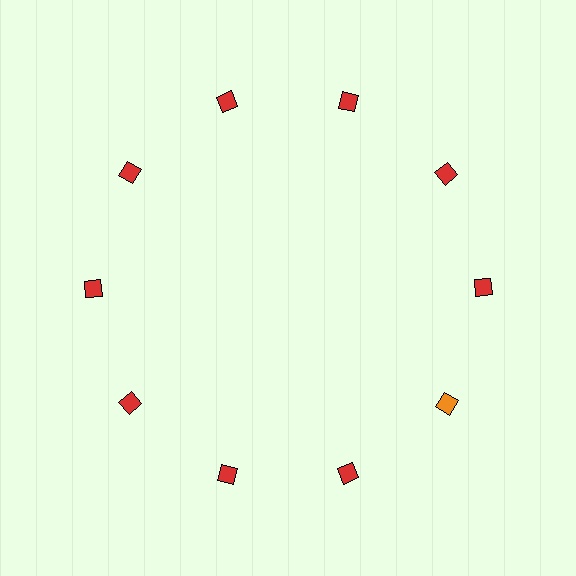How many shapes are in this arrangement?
There are 10 shapes arranged in a ring pattern.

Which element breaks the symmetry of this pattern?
The orange diamond at roughly the 4 o'clock position breaks the symmetry. All other shapes are red diamonds.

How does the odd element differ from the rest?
It has a different color: orange instead of red.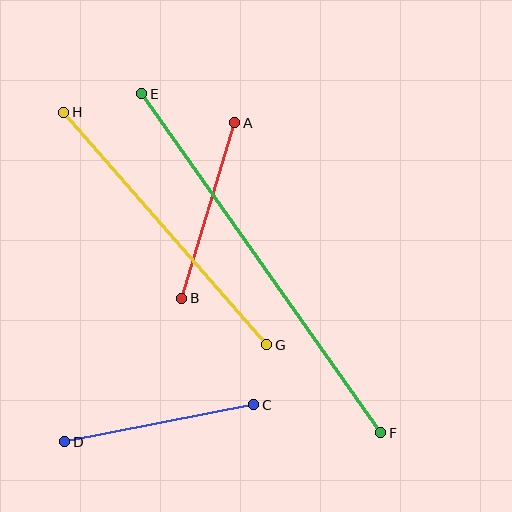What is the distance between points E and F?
The distance is approximately 415 pixels.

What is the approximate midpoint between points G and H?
The midpoint is at approximately (165, 228) pixels.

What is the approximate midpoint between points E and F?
The midpoint is at approximately (261, 263) pixels.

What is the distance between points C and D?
The distance is approximately 193 pixels.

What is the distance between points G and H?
The distance is approximately 309 pixels.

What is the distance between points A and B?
The distance is approximately 183 pixels.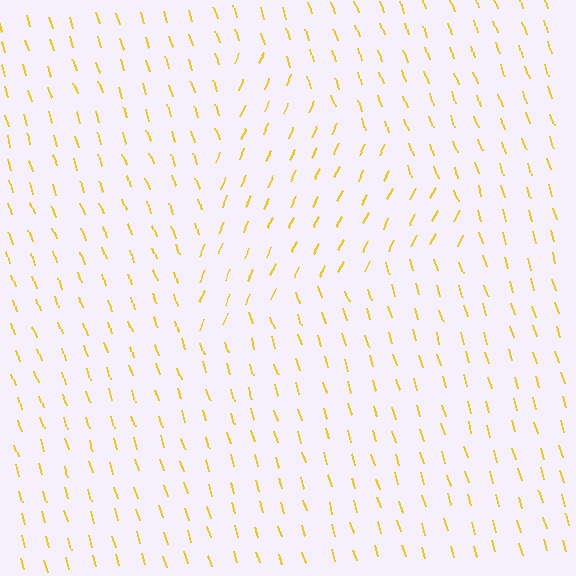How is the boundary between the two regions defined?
The boundary is defined purely by a change in line orientation (approximately 45 degrees difference). All lines are the same color and thickness.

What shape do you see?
I see a triangle.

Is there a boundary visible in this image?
Yes, there is a texture boundary formed by a change in line orientation.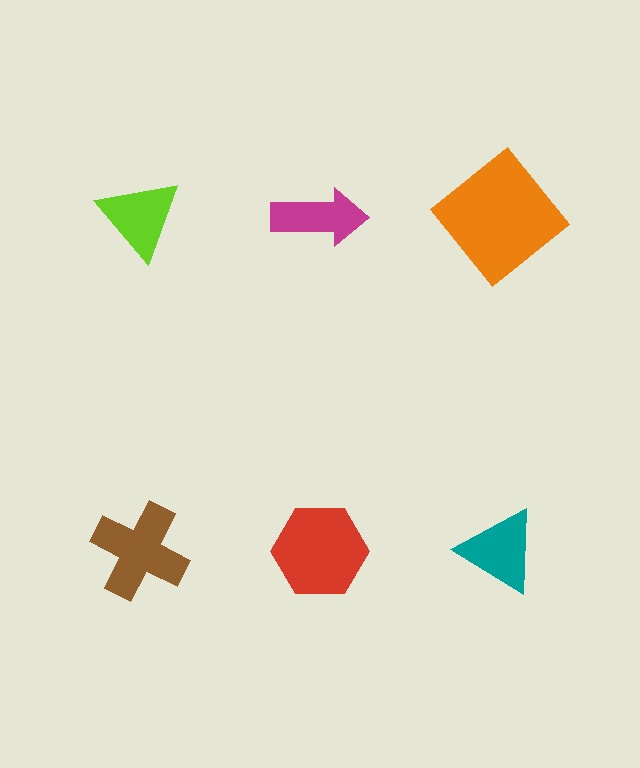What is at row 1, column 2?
A magenta arrow.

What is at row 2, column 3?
A teal triangle.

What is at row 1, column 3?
An orange diamond.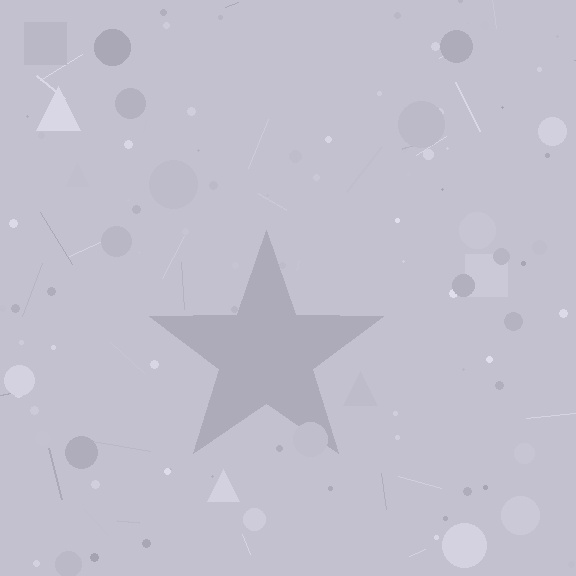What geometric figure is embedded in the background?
A star is embedded in the background.